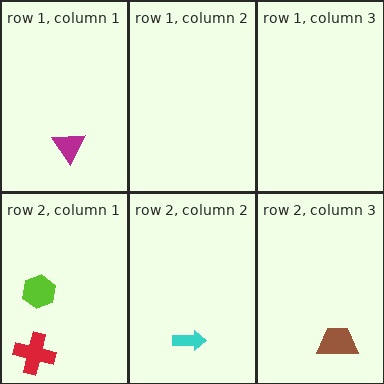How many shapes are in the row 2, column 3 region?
1.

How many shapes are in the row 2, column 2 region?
1.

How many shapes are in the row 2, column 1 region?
2.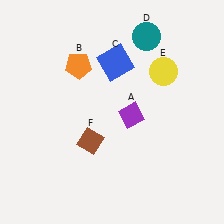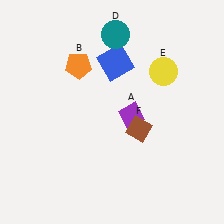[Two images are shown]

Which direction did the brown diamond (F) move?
The brown diamond (F) moved right.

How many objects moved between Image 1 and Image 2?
2 objects moved between the two images.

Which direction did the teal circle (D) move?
The teal circle (D) moved left.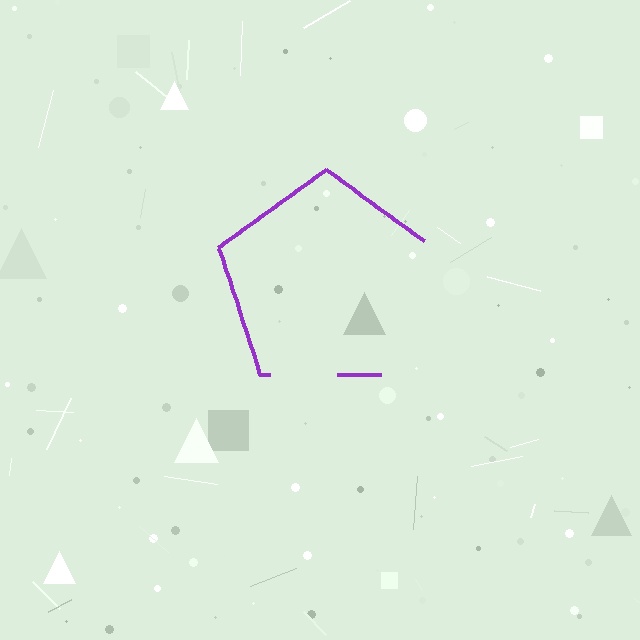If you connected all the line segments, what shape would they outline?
They would outline a pentagon.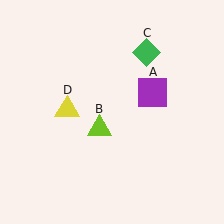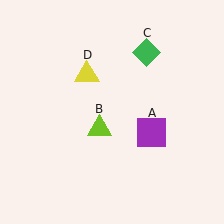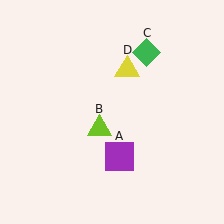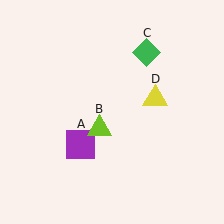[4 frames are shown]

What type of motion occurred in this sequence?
The purple square (object A), yellow triangle (object D) rotated clockwise around the center of the scene.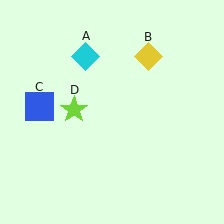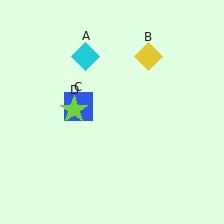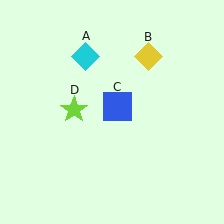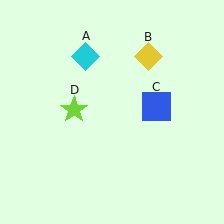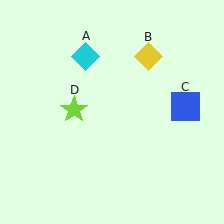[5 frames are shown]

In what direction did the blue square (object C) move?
The blue square (object C) moved right.